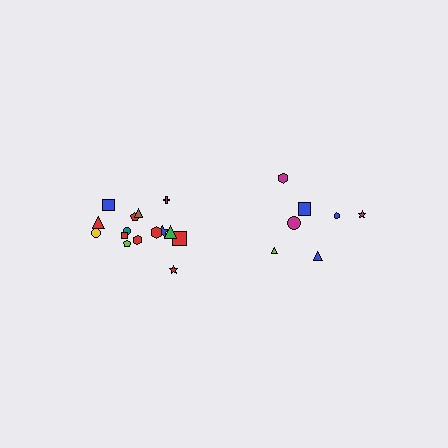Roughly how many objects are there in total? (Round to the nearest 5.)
Roughly 20 objects in total.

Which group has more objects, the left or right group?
The left group.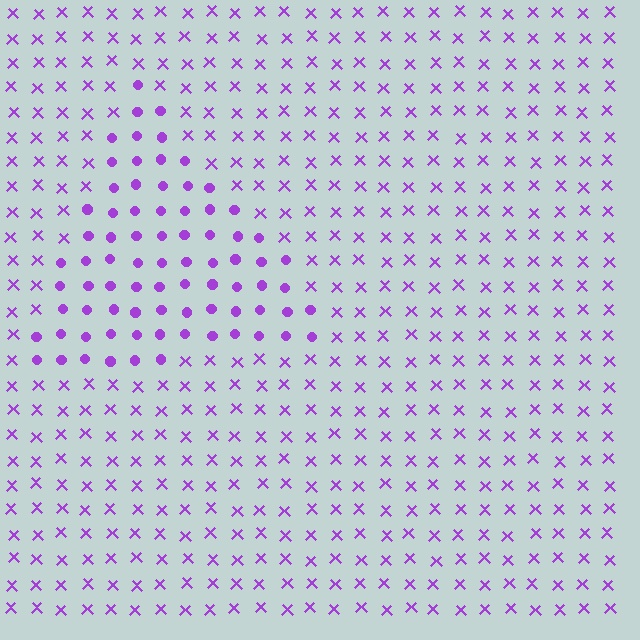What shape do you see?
I see a triangle.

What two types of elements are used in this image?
The image uses circles inside the triangle region and X marks outside it.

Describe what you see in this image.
The image is filled with small purple elements arranged in a uniform grid. A triangle-shaped region contains circles, while the surrounding area contains X marks. The boundary is defined purely by the change in element shape.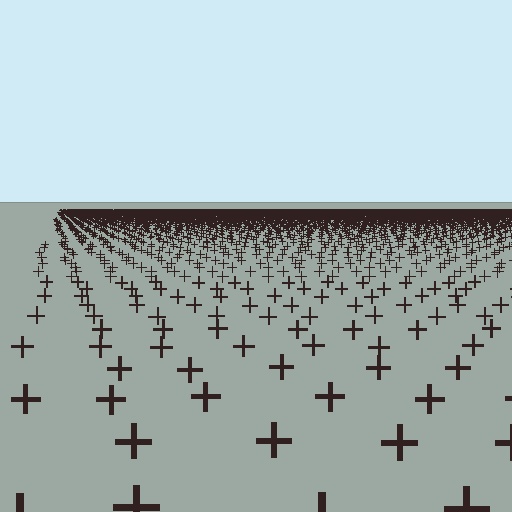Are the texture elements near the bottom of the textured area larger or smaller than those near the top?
Larger. Near the bottom, elements are closer to the viewer and appear at a bigger on-screen size.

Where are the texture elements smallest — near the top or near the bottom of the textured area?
Near the top.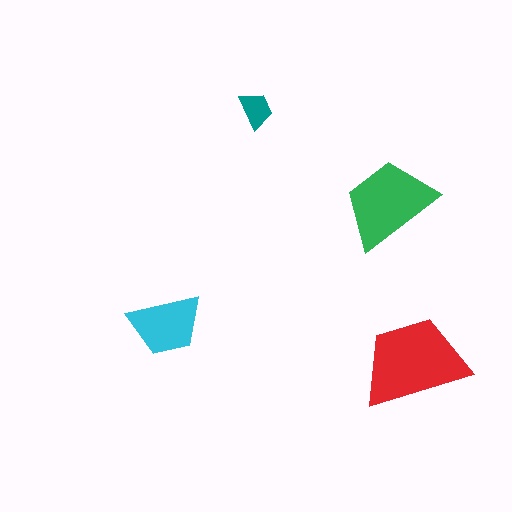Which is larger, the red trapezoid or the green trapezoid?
The red one.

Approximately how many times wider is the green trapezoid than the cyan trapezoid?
About 1.5 times wider.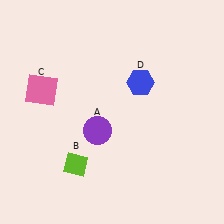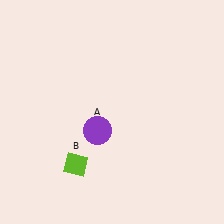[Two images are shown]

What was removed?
The blue hexagon (D), the pink square (C) were removed in Image 2.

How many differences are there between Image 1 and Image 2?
There are 2 differences between the two images.